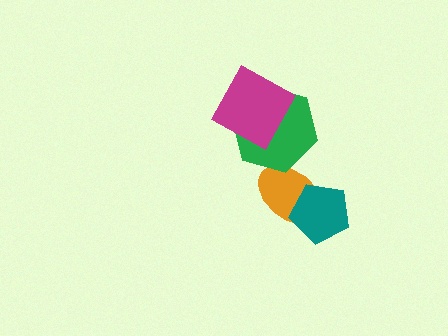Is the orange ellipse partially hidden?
Yes, it is partially covered by another shape.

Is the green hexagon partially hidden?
Yes, it is partially covered by another shape.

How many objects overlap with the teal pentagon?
1 object overlaps with the teal pentagon.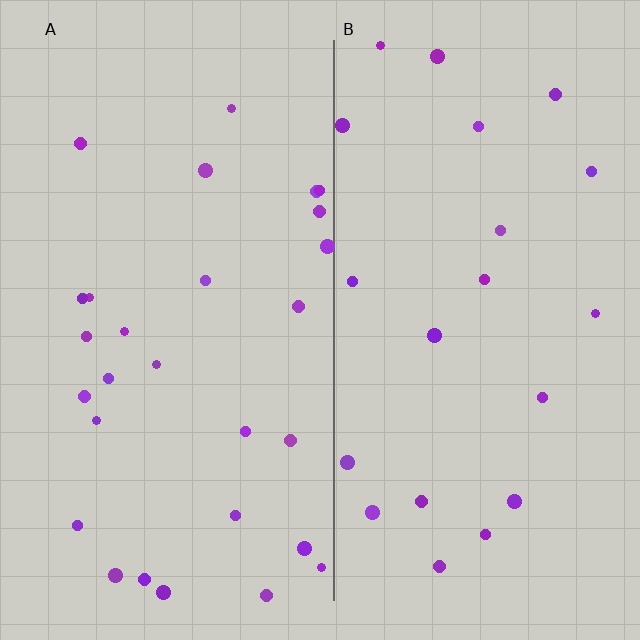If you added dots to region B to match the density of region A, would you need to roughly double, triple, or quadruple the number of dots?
Approximately double.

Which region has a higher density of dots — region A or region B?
A (the left).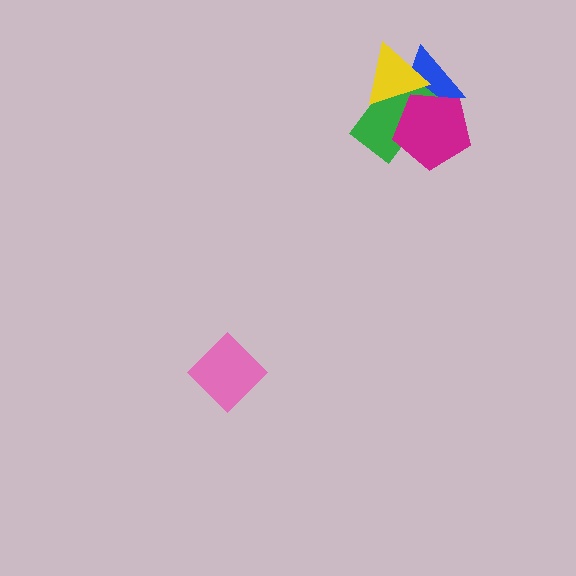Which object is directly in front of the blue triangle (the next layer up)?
The green rectangle is directly in front of the blue triangle.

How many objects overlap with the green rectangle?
3 objects overlap with the green rectangle.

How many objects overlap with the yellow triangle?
3 objects overlap with the yellow triangle.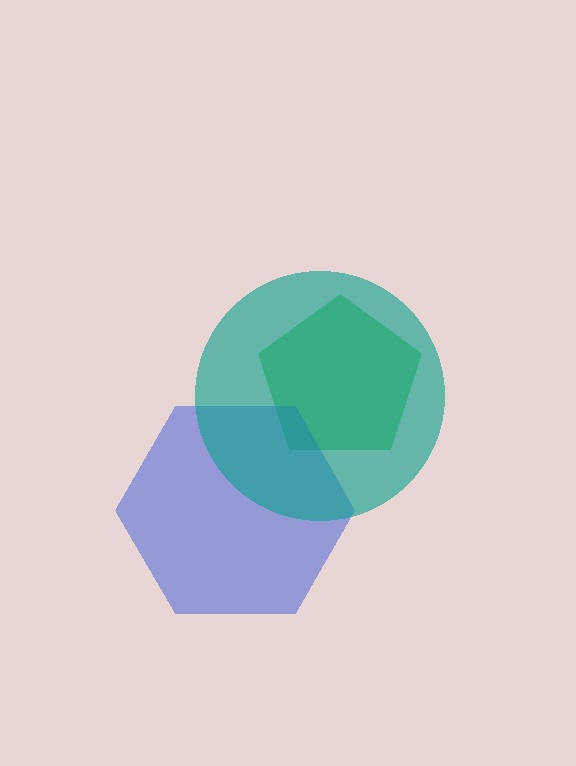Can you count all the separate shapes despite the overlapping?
Yes, there are 3 separate shapes.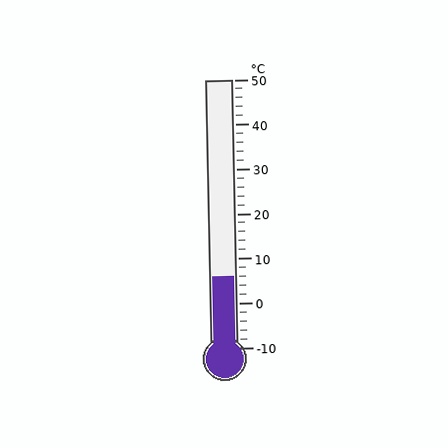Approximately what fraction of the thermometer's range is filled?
The thermometer is filled to approximately 25% of its range.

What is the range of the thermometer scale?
The thermometer scale ranges from -10°C to 50°C.